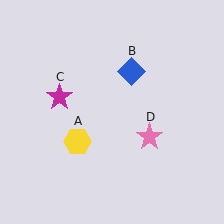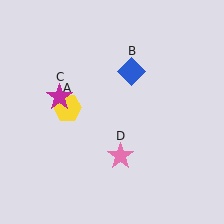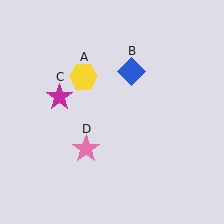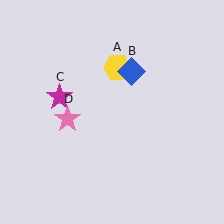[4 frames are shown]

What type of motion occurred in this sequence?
The yellow hexagon (object A), pink star (object D) rotated clockwise around the center of the scene.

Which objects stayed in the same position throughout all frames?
Blue diamond (object B) and magenta star (object C) remained stationary.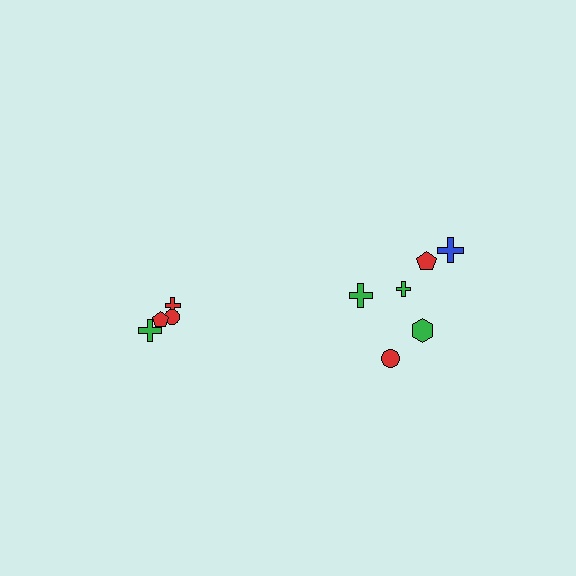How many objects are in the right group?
There are 6 objects.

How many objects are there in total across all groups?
There are 10 objects.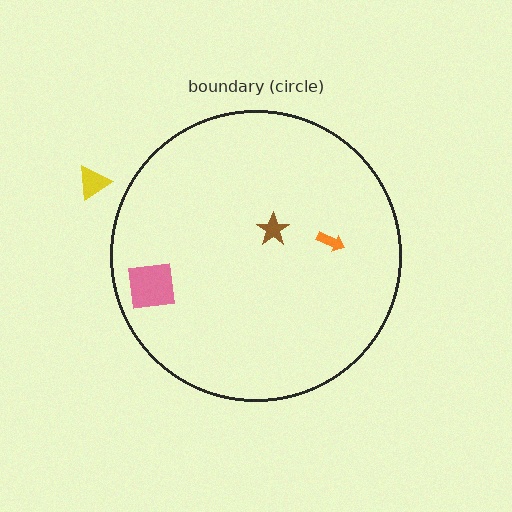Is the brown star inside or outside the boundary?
Inside.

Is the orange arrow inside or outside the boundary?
Inside.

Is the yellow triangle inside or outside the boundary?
Outside.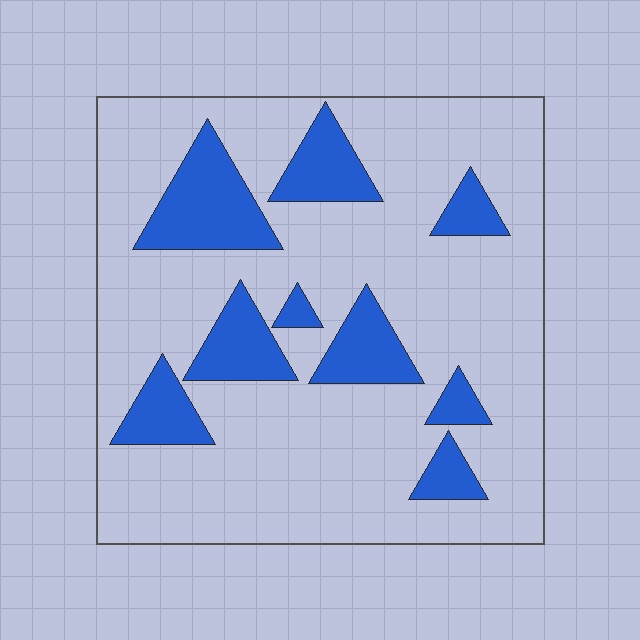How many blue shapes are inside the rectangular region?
9.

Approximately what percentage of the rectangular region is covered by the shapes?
Approximately 20%.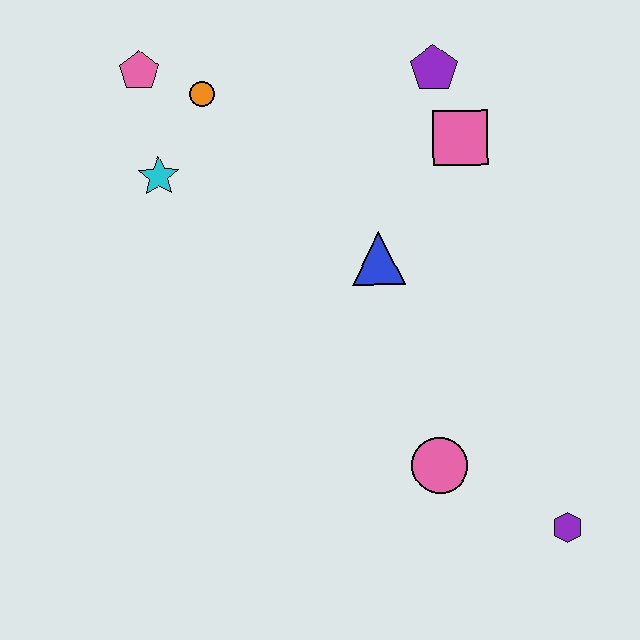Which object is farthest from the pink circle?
The pink pentagon is farthest from the pink circle.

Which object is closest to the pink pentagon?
The orange circle is closest to the pink pentagon.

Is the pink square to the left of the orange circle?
No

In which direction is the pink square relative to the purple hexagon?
The pink square is above the purple hexagon.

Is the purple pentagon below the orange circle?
No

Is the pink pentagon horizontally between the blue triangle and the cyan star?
No